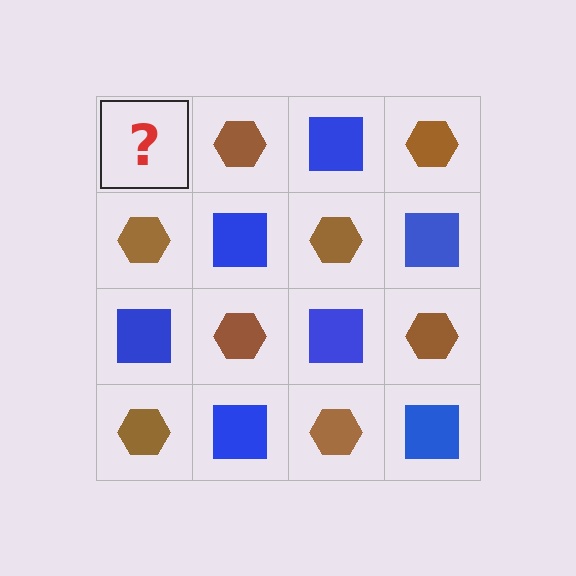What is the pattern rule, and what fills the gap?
The rule is that it alternates blue square and brown hexagon in a checkerboard pattern. The gap should be filled with a blue square.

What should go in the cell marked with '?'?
The missing cell should contain a blue square.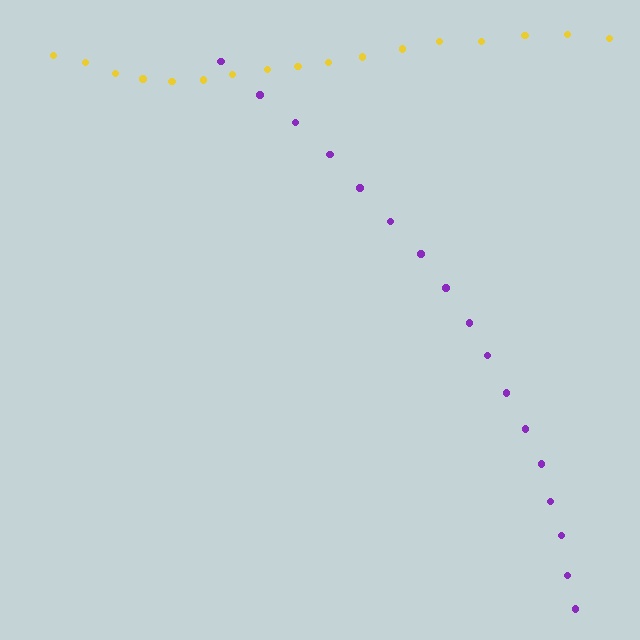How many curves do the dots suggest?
There are 2 distinct paths.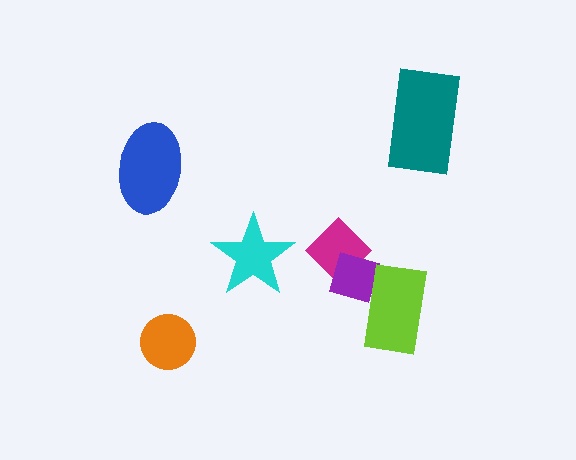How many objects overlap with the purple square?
2 objects overlap with the purple square.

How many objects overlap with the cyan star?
0 objects overlap with the cyan star.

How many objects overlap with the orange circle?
0 objects overlap with the orange circle.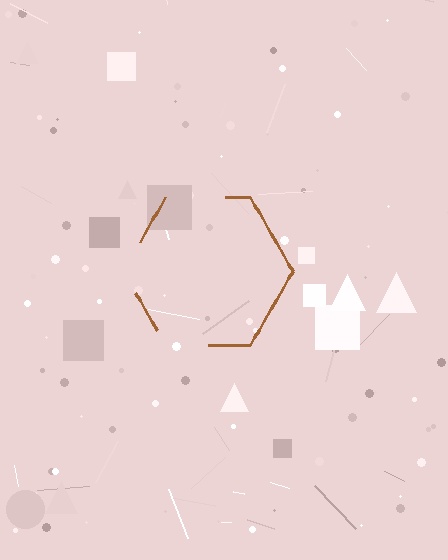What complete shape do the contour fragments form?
The contour fragments form a hexagon.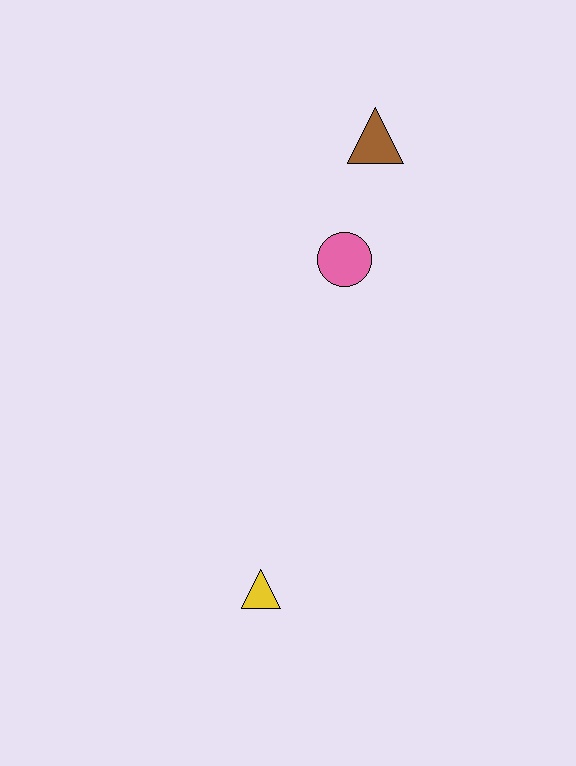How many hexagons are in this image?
There are no hexagons.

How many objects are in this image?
There are 3 objects.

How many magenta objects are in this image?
There are no magenta objects.